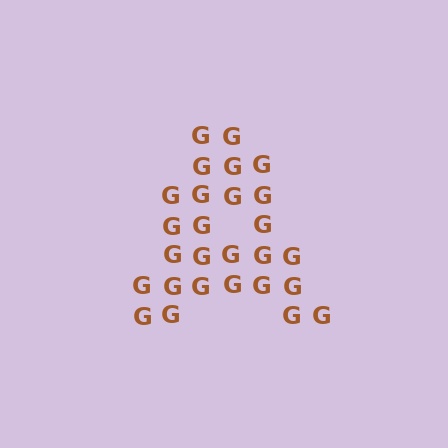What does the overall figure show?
The overall figure shows the letter A.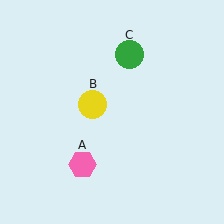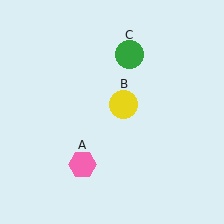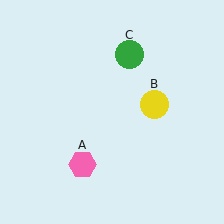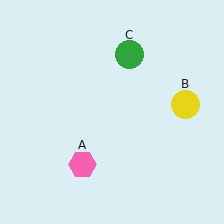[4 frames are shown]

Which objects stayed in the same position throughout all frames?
Pink hexagon (object A) and green circle (object C) remained stationary.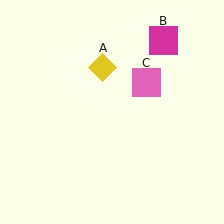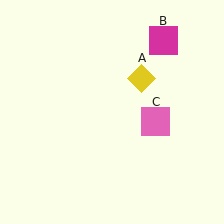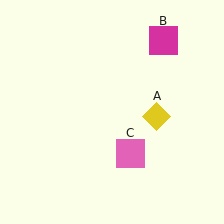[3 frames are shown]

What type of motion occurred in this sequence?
The yellow diamond (object A), pink square (object C) rotated clockwise around the center of the scene.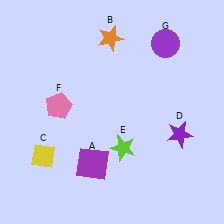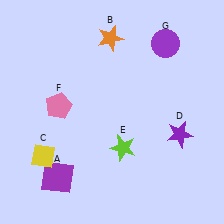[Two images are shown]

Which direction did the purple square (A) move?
The purple square (A) moved left.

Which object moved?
The purple square (A) moved left.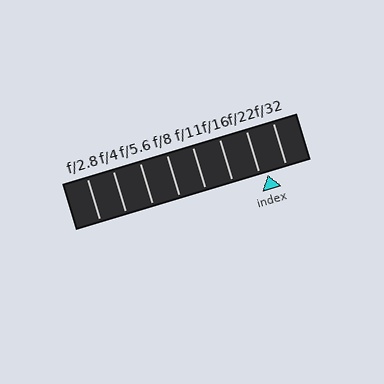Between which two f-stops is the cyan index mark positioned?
The index mark is between f/22 and f/32.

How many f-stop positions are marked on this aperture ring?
There are 8 f-stop positions marked.